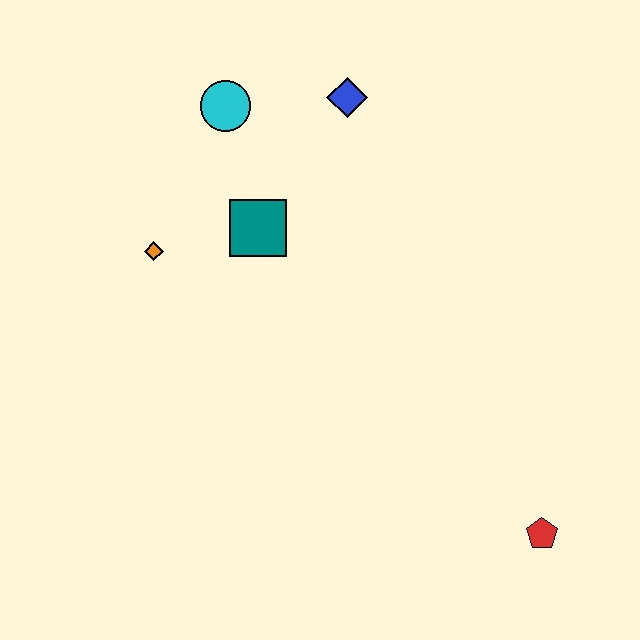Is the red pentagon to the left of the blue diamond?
No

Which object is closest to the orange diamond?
The teal square is closest to the orange diamond.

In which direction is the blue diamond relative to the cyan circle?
The blue diamond is to the right of the cyan circle.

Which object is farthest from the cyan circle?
The red pentagon is farthest from the cyan circle.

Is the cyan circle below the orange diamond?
No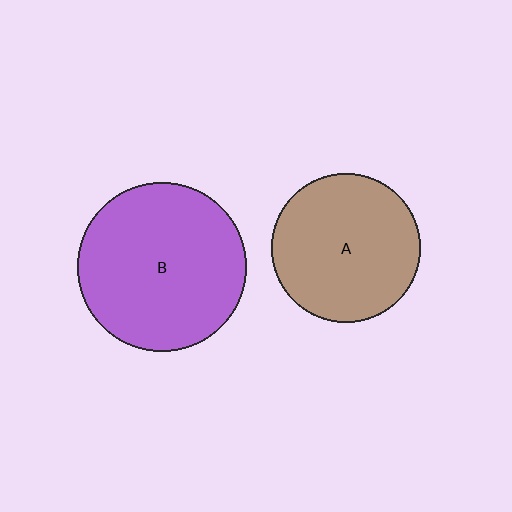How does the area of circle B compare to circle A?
Approximately 1.3 times.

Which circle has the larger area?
Circle B (purple).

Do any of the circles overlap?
No, none of the circles overlap.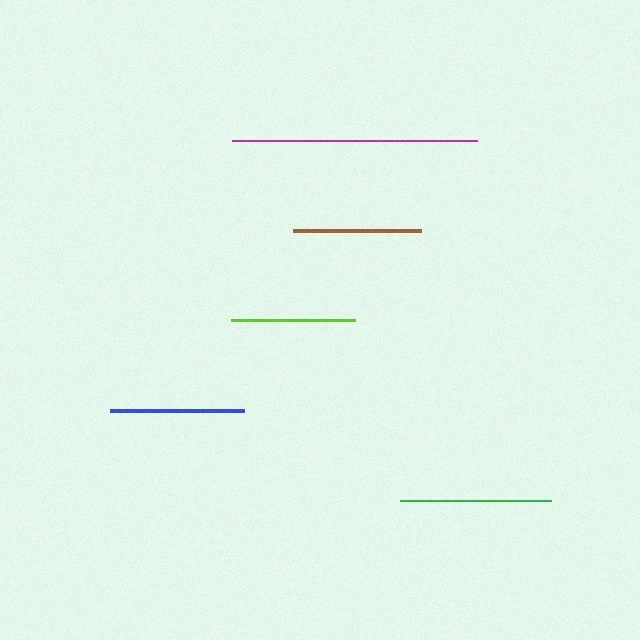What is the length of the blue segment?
The blue segment is approximately 134 pixels long.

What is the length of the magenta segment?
The magenta segment is approximately 246 pixels long.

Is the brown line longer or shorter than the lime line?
The brown line is longer than the lime line.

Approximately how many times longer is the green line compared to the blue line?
The green line is approximately 1.1 times the length of the blue line.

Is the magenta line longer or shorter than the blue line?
The magenta line is longer than the blue line.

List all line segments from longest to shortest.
From longest to shortest: magenta, green, blue, brown, lime.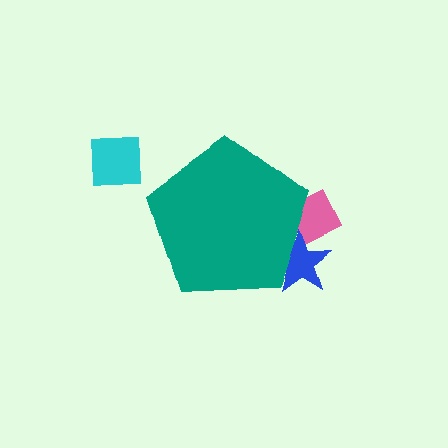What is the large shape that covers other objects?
A teal pentagon.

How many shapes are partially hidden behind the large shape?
2 shapes are partially hidden.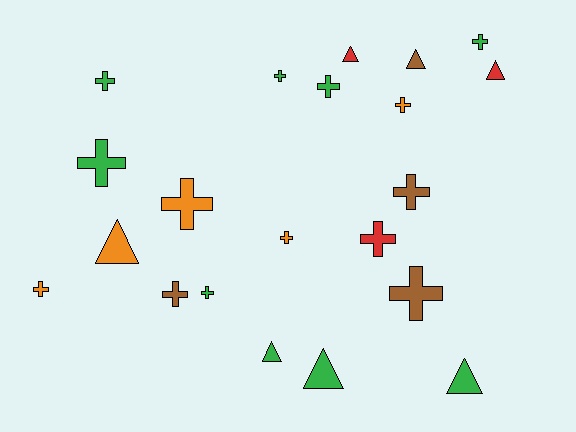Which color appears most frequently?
Green, with 9 objects.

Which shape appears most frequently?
Cross, with 14 objects.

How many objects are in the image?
There are 21 objects.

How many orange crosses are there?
There are 4 orange crosses.